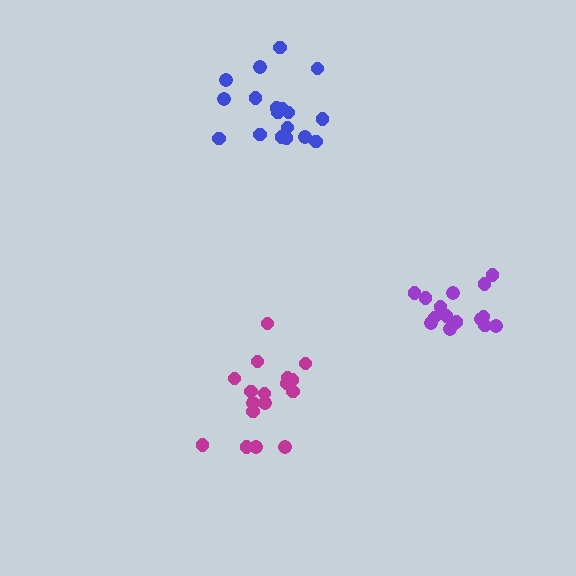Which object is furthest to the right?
The purple cluster is rightmost.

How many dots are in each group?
Group 1: 18 dots, Group 2: 17 dots, Group 3: 15 dots (50 total).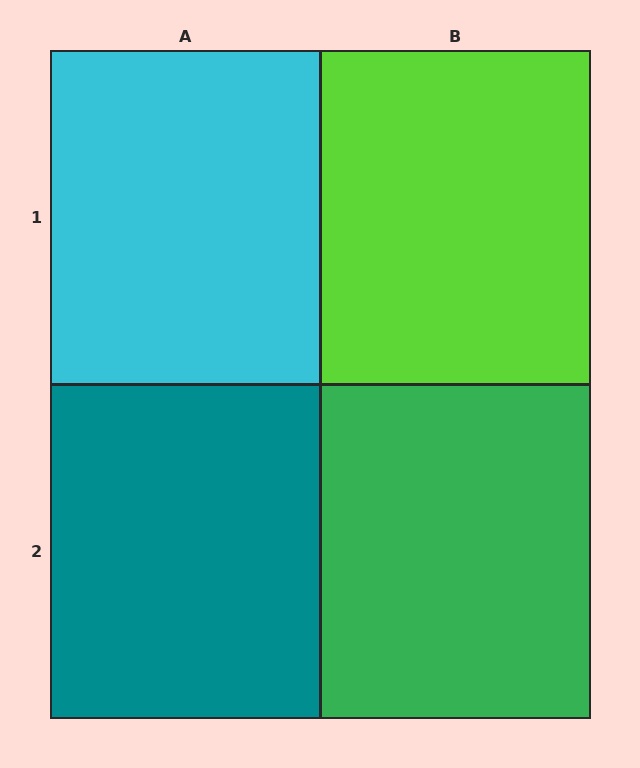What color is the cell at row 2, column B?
Green.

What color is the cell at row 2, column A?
Teal.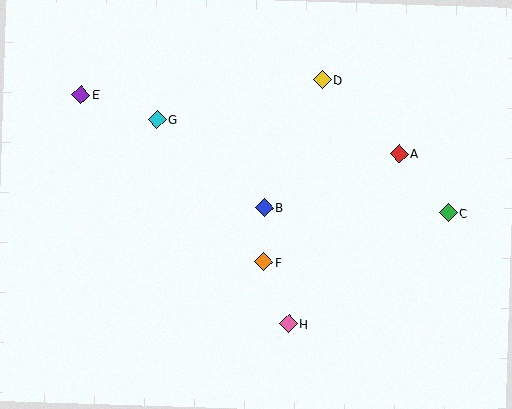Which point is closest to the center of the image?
Point B at (264, 208) is closest to the center.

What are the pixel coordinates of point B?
Point B is at (264, 208).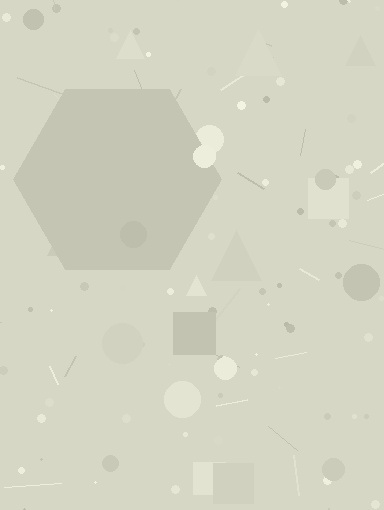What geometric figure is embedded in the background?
A hexagon is embedded in the background.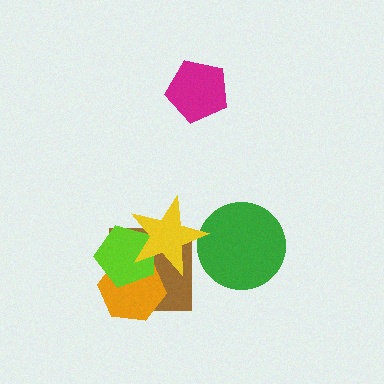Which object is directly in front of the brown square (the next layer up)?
The orange hexagon is directly in front of the brown square.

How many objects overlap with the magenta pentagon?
0 objects overlap with the magenta pentagon.